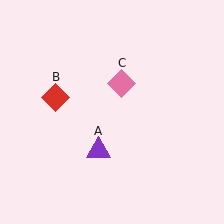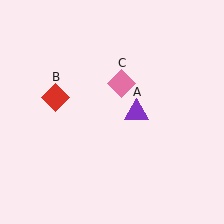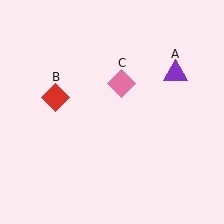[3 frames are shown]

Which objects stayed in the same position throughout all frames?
Red diamond (object B) and pink diamond (object C) remained stationary.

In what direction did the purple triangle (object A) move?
The purple triangle (object A) moved up and to the right.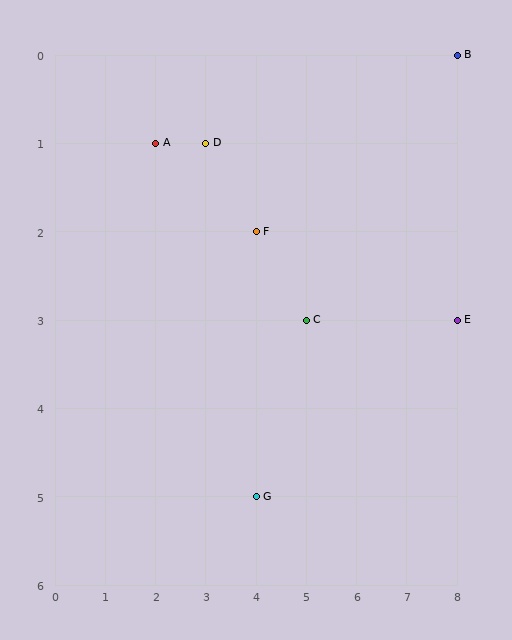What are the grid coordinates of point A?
Point A is at grid coordinates (2, 1).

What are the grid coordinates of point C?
Point C is at grid coordinates (5, 3).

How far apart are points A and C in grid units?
Points A and C are 3 columns and 2 rows apart (about 3.6 grid units diagonally).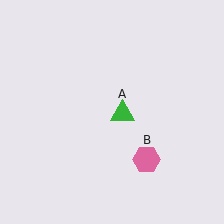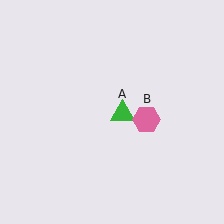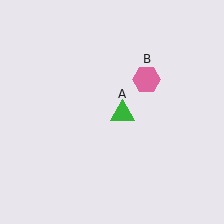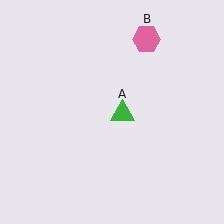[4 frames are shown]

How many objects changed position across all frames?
1 object changed position: pink hexagon (object B).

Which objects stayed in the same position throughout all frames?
Green triangle (object A) remained stationary.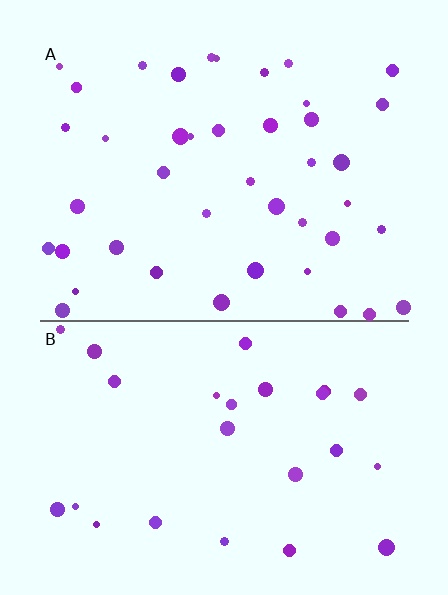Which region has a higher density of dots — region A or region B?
A (the top).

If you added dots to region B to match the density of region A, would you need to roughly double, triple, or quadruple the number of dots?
Approximately double.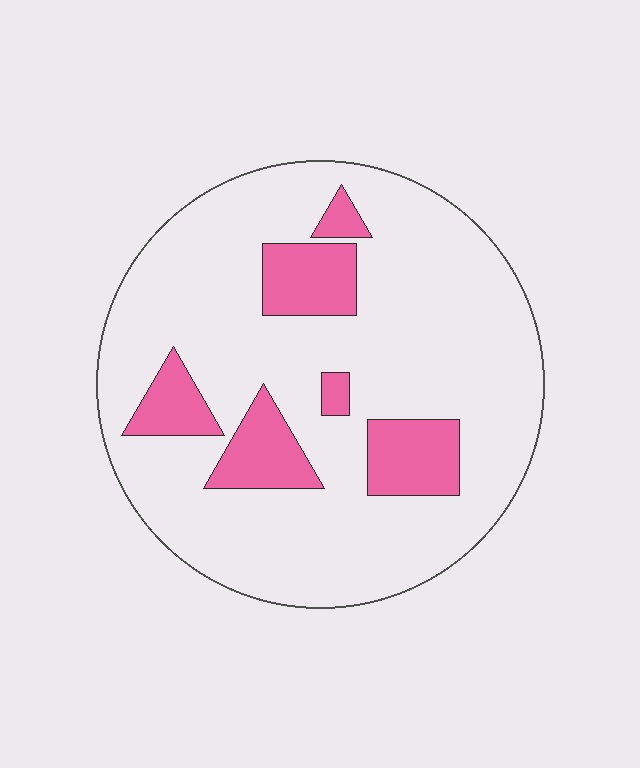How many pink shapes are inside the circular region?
6.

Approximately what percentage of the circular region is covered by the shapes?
Approximately 20%.